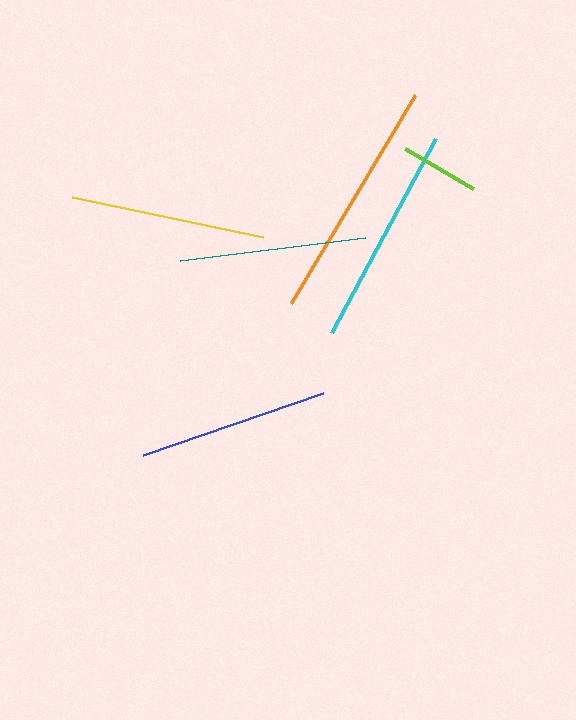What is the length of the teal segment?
The teal segment is approximately 187 pixels long.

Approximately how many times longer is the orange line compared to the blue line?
The orange line is approximately 1.3 times the length of the blue line.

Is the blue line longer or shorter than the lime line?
The blue line is longer than the lime line.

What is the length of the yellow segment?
The yellow segment is approximately 196 pixels long.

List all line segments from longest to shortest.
From longest to shortest: orange, cyan, yellow, blue, teal, lime.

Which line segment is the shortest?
The lime line is the shortest at approximately 78 pixels.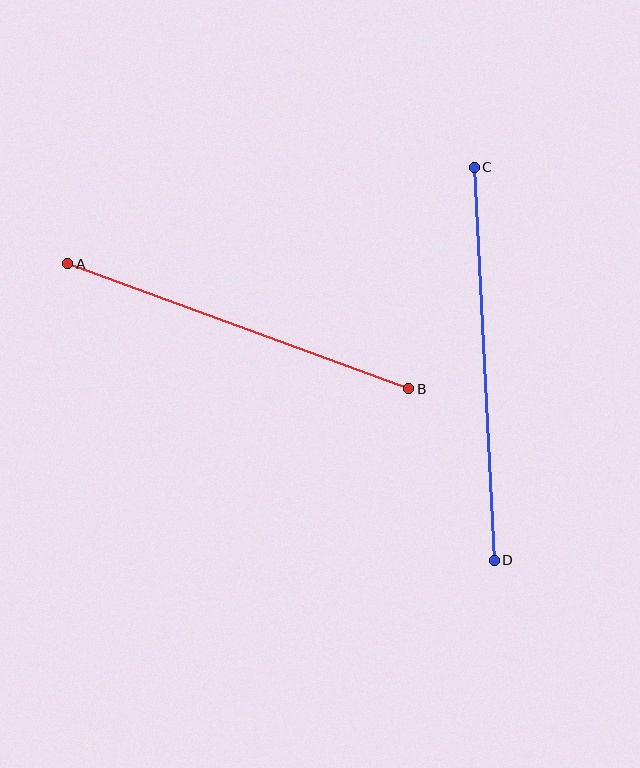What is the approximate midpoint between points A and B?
The midpoint is at approximately (238, 326) pixels.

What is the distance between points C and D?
The distance is approximately 393 pixels.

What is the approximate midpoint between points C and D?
The midpoint is at approximately (484, 364) pixels.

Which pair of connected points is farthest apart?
Points C and D are farthest apart.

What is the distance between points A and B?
The distance is approximately 363 pixels.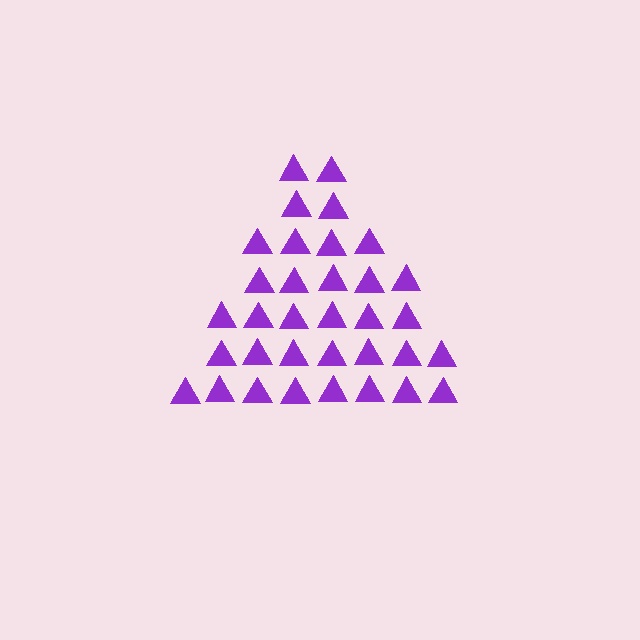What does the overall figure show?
The overall figure shows a triangle.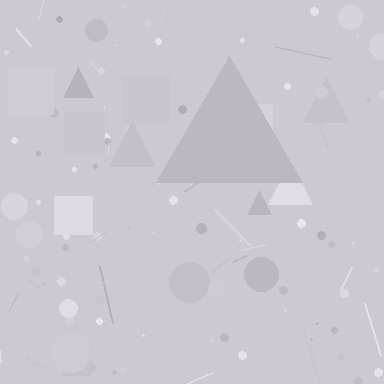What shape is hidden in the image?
A triangle is hidden in the image.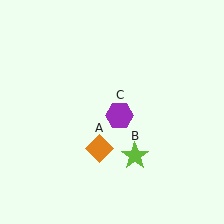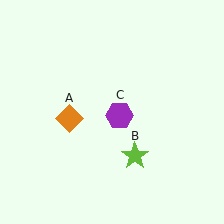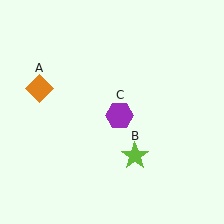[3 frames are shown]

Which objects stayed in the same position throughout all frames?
Lime star (object B) and purple hexagon (object C) remained stationary.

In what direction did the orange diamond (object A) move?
The orange diamond (object A) moved up and to the left.